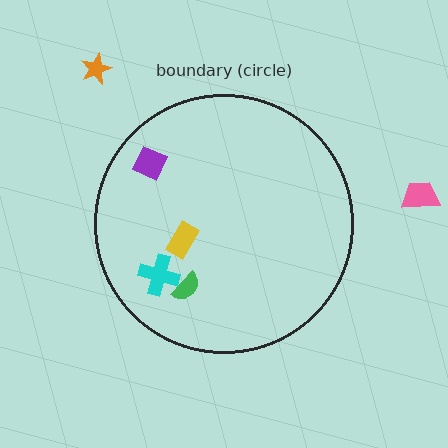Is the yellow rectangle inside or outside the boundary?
Inside.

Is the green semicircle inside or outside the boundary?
Inside.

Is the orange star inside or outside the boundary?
Outside.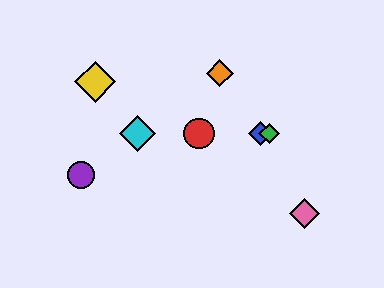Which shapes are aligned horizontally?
The red circle, the blue diamond, the green diamond, the cyan diamond are aligned horizontally.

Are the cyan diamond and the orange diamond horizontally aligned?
No, the cyan diamond is at y≈133 and the orange diamond is at y≈73.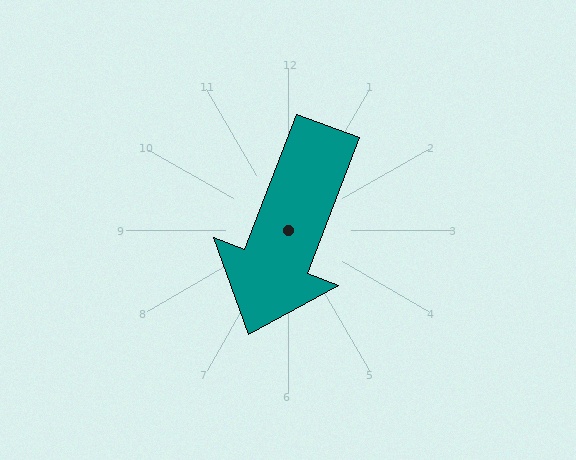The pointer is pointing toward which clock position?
Roughly 7 o'clock.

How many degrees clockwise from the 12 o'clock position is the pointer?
Approximately 201 degrees.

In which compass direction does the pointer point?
South.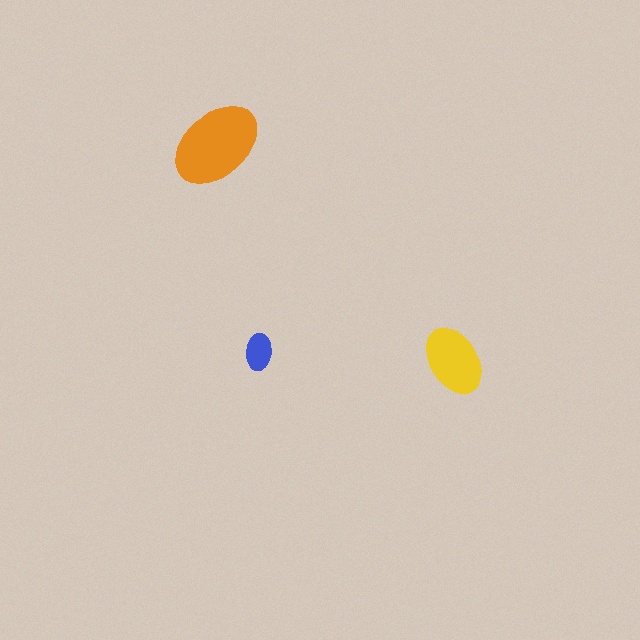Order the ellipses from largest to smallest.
the orange one, the yellow one, the blue one.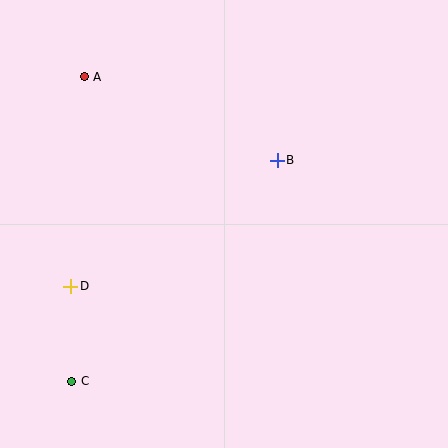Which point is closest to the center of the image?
Point B at (277, 160) is closest to the center.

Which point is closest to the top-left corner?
Point A is closest to the top-left corner.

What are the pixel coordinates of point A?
Point A is at (84, 77).